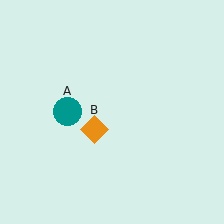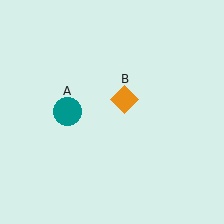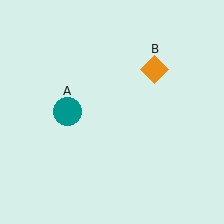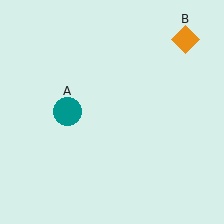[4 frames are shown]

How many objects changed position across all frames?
1 object changed position: orange diamond (object B).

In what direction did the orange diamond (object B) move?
The orange diamond (object B) moved up and to the right.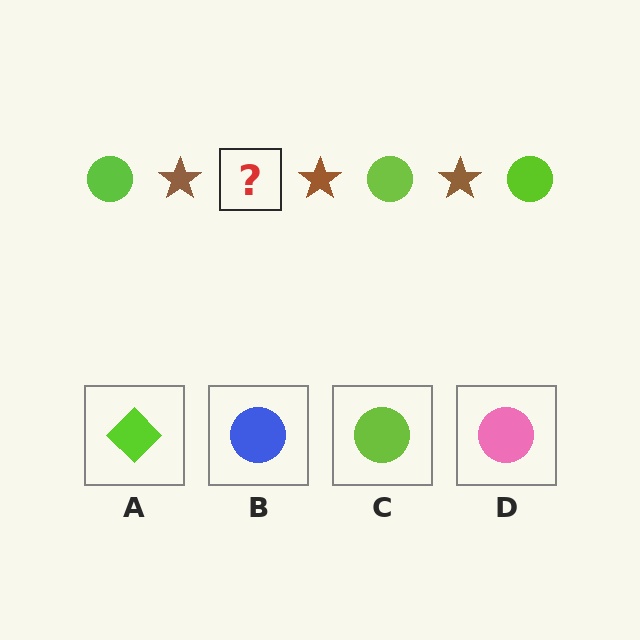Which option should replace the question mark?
Option C.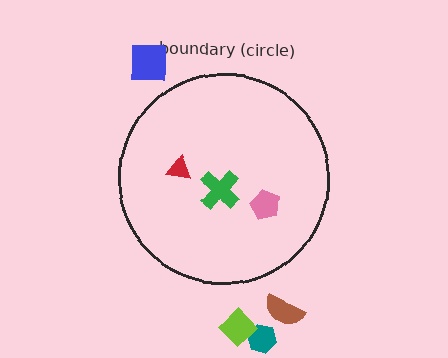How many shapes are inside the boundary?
3 inside, 4 outside.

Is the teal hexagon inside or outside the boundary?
Outside.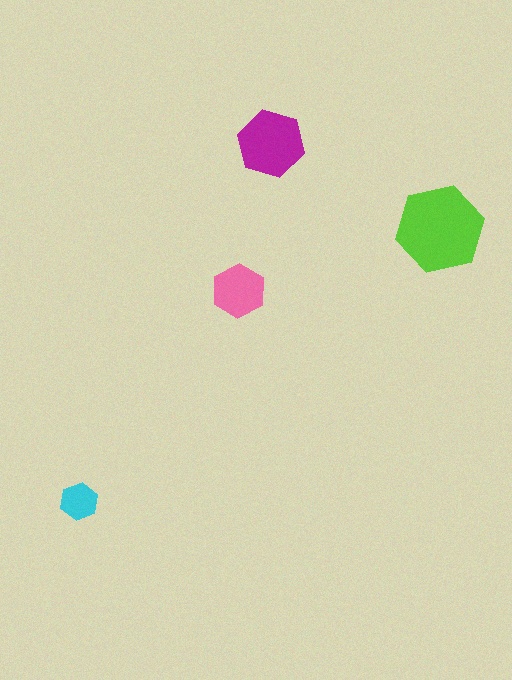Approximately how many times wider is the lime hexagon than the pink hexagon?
About 1.5 times wider.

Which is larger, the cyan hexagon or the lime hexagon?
The lime one.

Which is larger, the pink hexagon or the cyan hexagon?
The pink one.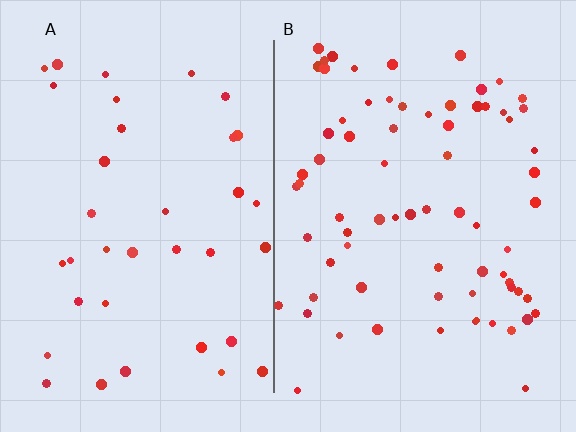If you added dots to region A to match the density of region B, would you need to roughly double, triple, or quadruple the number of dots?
Approximately double.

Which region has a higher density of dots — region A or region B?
B (the right).